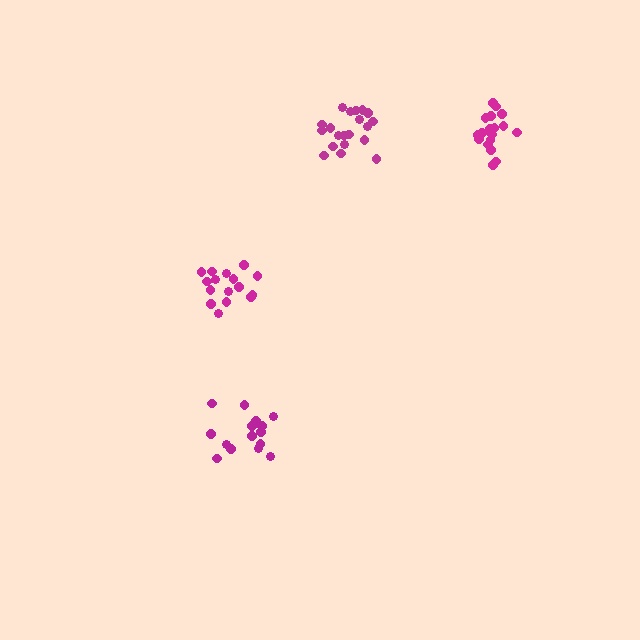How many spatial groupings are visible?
There are 4 spatial groupings.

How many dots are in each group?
Group 1: 16 dots, Group 2: 20 dots, Group 3: 19 dots, Group 4: 15 dots (70 total).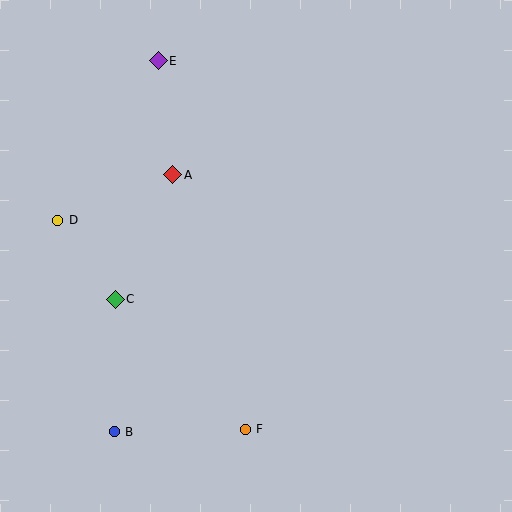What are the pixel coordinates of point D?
Point D is at (58, 220).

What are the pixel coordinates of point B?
Point B is at (114, 432).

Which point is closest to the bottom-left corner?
Point B is closest to the bottom-left corner.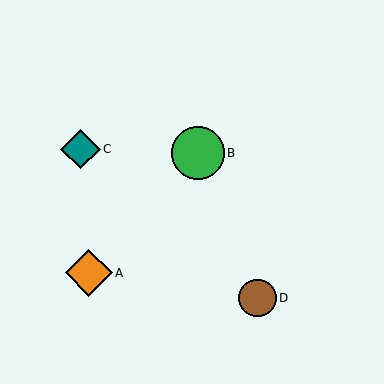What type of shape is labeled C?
Shape C is a teal diamond.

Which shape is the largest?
The green circle (labeled B) is the largest.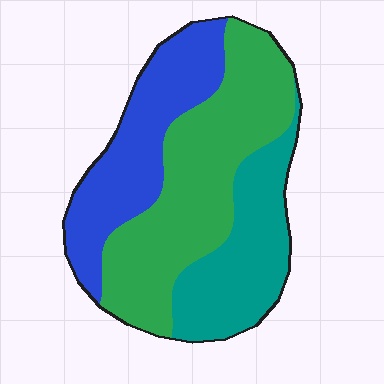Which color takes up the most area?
Green, at roughly 45%.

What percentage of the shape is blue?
Blue covers roughly 30% of the shape.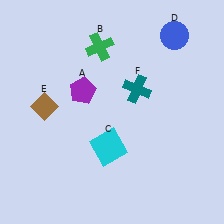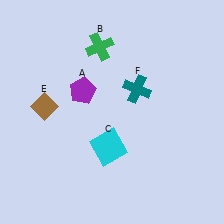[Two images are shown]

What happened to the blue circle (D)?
The blue circle (D) was removed in Image 2. It was in the top-right area of Image 1.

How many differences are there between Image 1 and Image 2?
There is 1 difference between the two images.